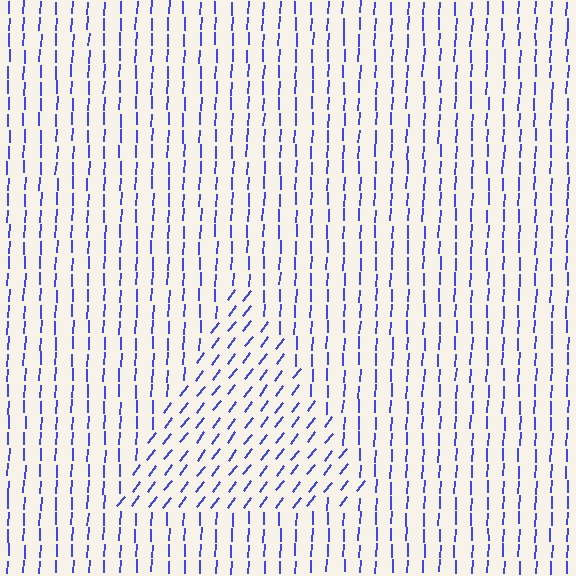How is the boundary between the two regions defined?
The boundary is defined purely by a change in line orientation (approximately 35 degrees difference). All lines are the same color and thickness.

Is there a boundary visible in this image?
Yes, there is a texture boundary formed by a change in line orientation.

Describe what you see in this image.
The image is filled with small blue line segments. A triangle region in the image has lines oriented differently from the surrounding lines, creating a visible texture boundary.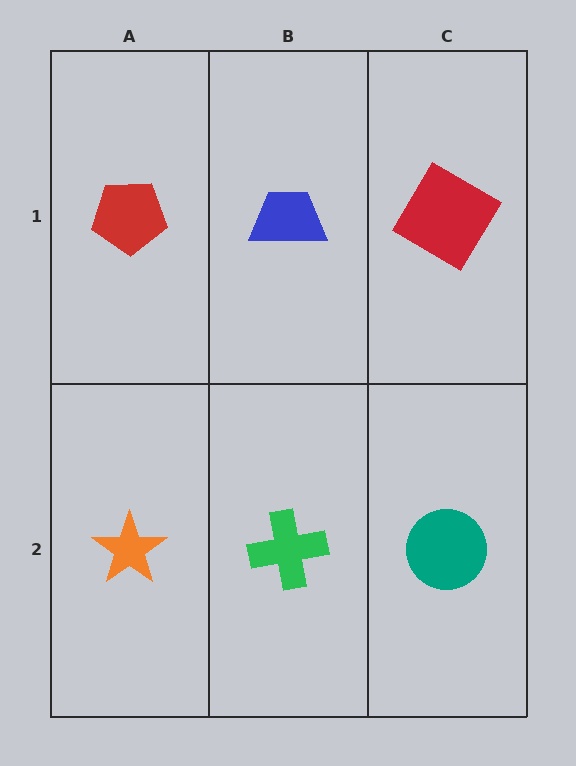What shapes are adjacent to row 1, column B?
A green cross (row 2, column B), a red pentagon (row 1, column A), a red diamond (row 1, column C).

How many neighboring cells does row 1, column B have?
3.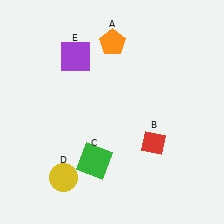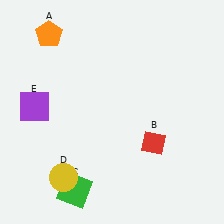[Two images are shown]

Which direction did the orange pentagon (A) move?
The orange pentagon (A) moved left.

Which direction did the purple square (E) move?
The purple square (E) moved down.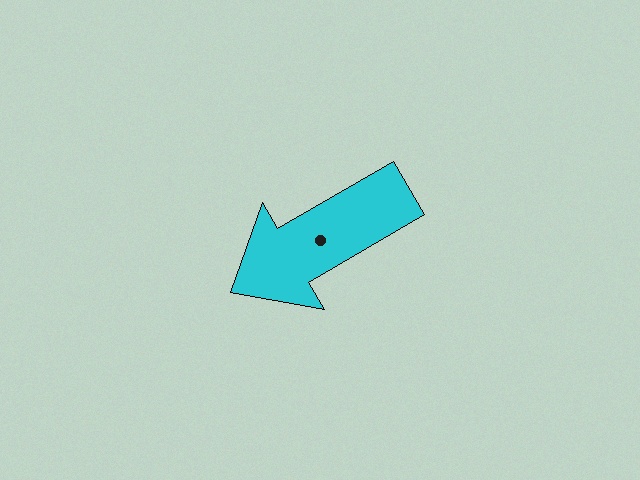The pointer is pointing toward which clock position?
Roughly 8 o'clock.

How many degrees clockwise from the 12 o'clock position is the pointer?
Approximately 240 degrees.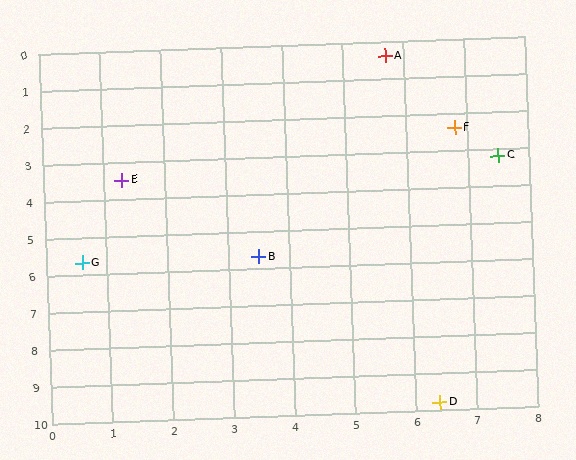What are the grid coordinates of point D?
Point D is at approximately (6.4, 9.8).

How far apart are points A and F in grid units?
Points A and F are about 2.3 grid units apart.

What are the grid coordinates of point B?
Point B is at approximately (3.5, 5.7).